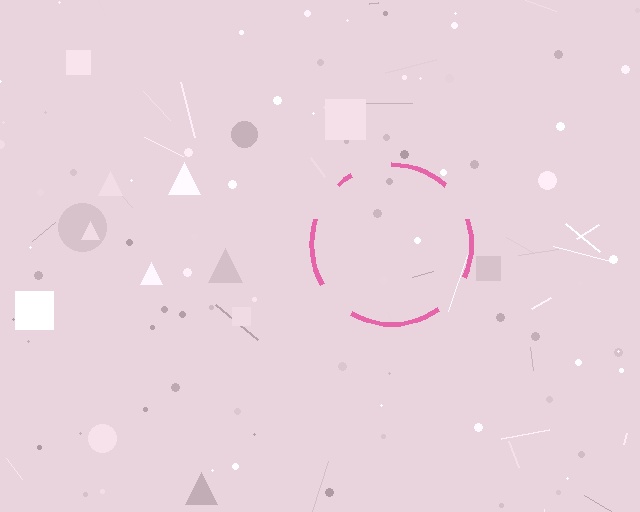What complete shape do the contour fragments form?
The contour fragments form a circle.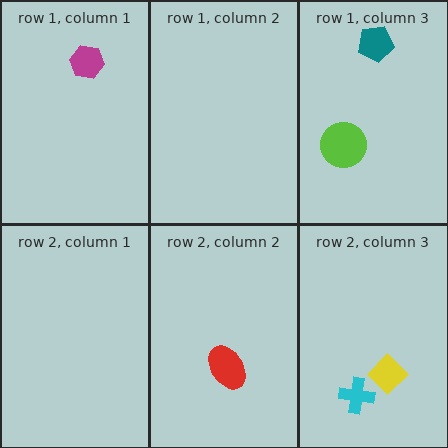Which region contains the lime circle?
The row 1, column 3 region.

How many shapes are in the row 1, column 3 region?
2.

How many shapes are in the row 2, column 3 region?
2.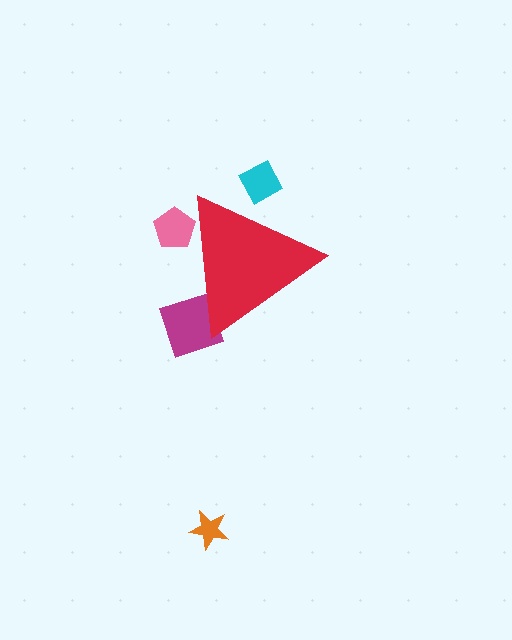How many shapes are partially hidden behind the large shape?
3 shapes are partially hidden.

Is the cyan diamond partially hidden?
Yes, the cyan diamond is partially hidden behind the red triangle.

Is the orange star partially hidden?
No, the orange star is fully visible.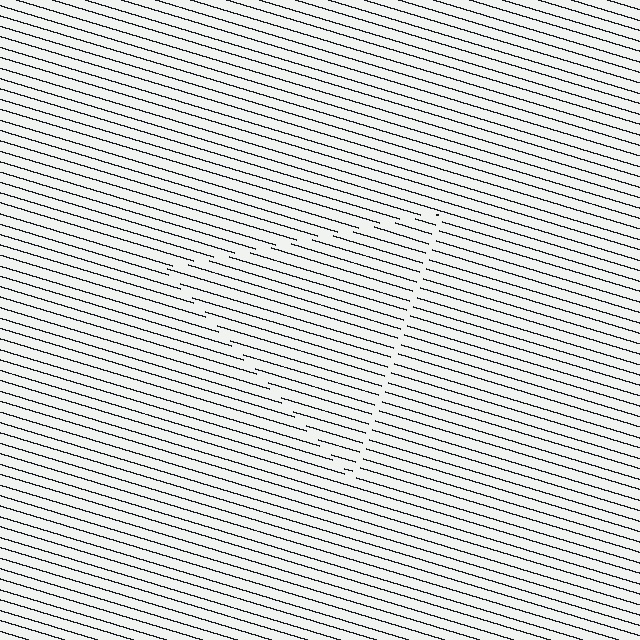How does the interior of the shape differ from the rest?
The interior of the shape contains the same grating, shifted by half a period — the contour is defined by the phase discontinuity where line-ends from the inner and outer gratings abut.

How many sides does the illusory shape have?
3 sides — the line-ends trace a triangle.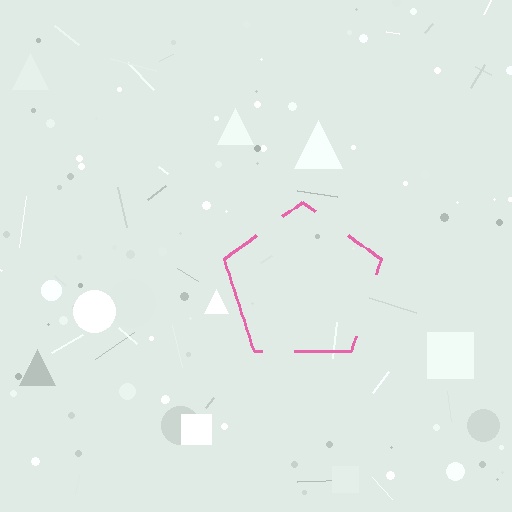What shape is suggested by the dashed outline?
The dashed outline suggests a pentagon.